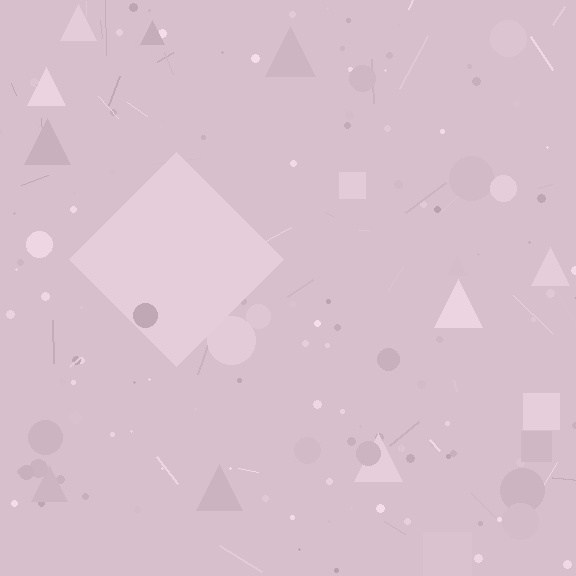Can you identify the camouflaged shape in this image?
The camouflaged shape is a diamond.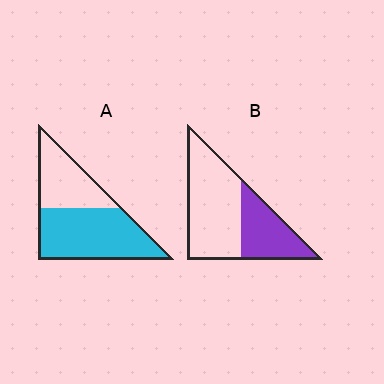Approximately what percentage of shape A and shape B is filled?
A is approximately 60% and B is approximately 35%.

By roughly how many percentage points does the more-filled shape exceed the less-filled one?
By roughly 25 percentage points (A over B).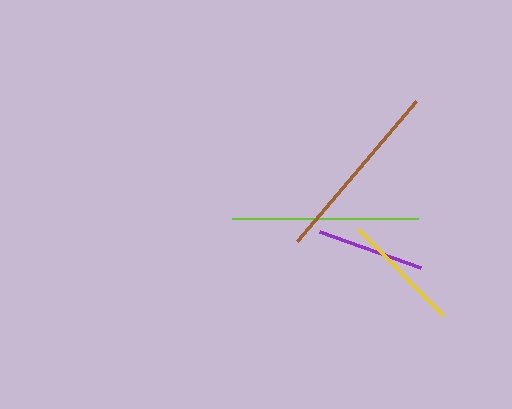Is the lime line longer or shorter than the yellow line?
The lime line is longer than the yellow line.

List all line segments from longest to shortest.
From longest to shortest: lime, brown, yellow, purple.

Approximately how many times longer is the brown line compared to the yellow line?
The brown line is approximately 1.5 times the length of the yellow line.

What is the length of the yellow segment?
The yellow segment is approximately 121 pixels long.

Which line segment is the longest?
The lime line is the longest at approximately 186 pixels.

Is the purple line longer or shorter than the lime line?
The lime line is longer than the purple line.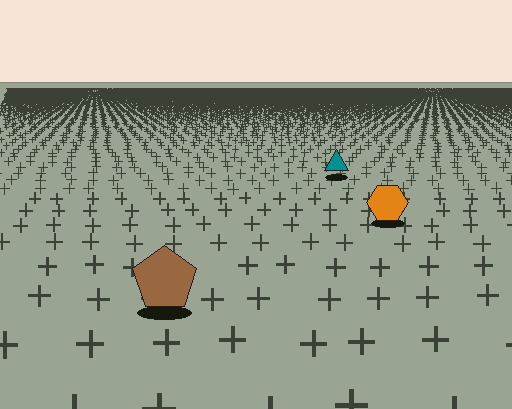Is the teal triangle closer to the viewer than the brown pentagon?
No. The brown pentagon is closer — you can tell from the texture gradient: the ground texture is coarser near it.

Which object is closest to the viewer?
The brown pentagon is closest. The texture marks near it are larger and more spread out.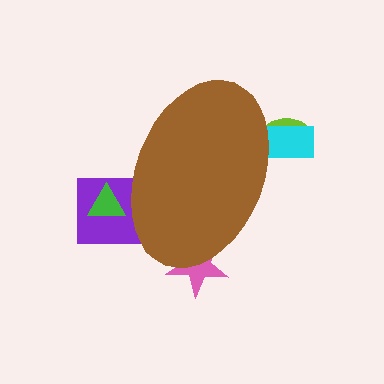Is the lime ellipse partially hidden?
Yes, the lime ellipse is partially hidden behind the brown ellipse.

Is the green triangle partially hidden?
Yes, the green triangle is partially hidden behind the brown ellipse.